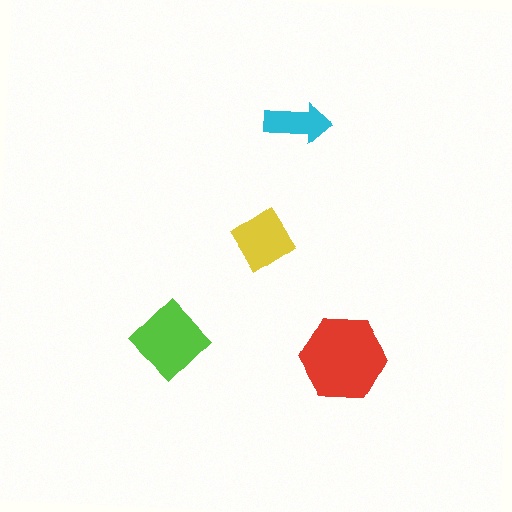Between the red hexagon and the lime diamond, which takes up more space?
The red hexagon.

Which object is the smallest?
The cyan arrow.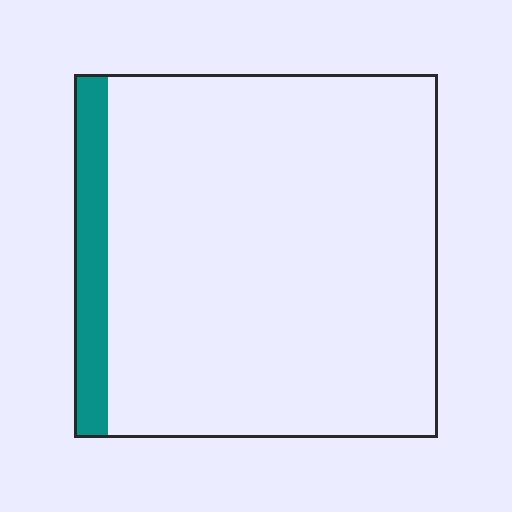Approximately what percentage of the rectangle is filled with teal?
Approximately 10%.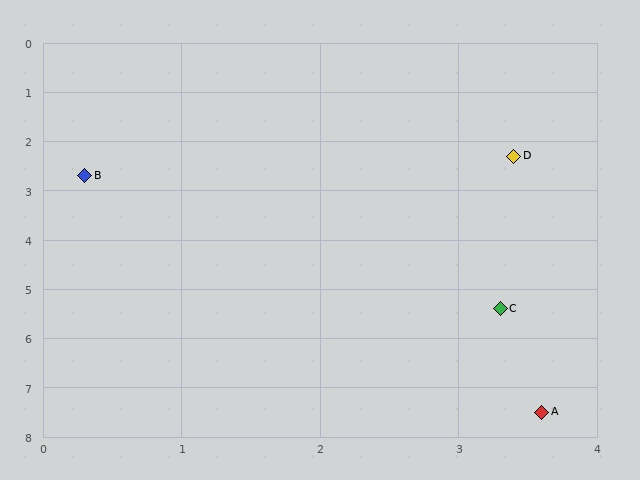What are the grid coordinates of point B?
Point B is at approximately (0.3, 2.7).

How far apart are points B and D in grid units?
Points B and D are about 3.1 grid units apart.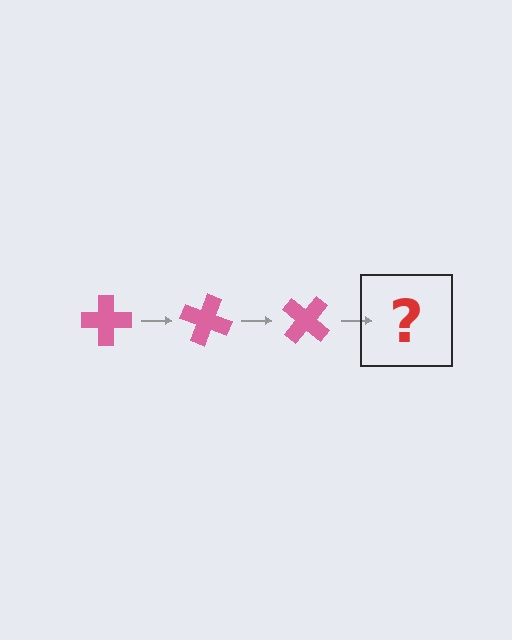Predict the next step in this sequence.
The next step is a pink cross rotated 60 degrees.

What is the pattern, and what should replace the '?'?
The pattern is that the cross rotates 20 degrees each step. The '?' should be a pink cross rotated 60 degrees.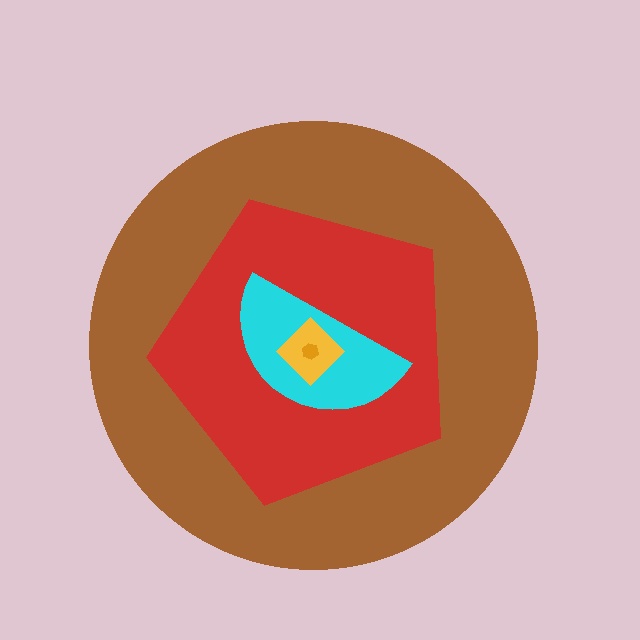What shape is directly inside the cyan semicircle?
The yellow diamond.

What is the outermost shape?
The brown circle.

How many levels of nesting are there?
5.